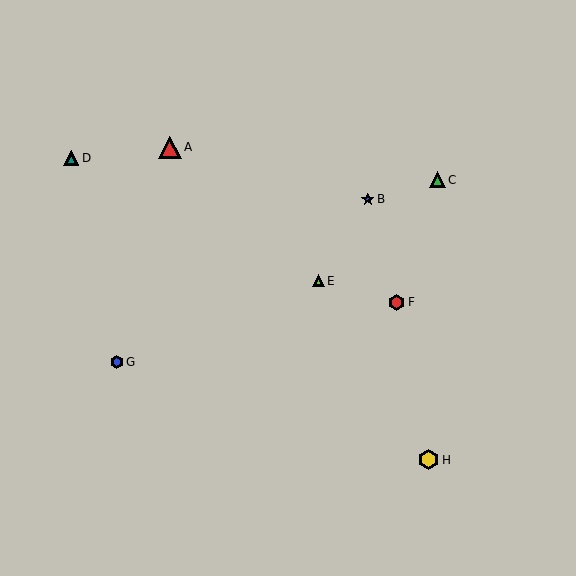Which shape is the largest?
The red triangle (labeled A) is the largest.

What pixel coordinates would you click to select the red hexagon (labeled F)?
Click at (396, 302) to select the red hexagon F.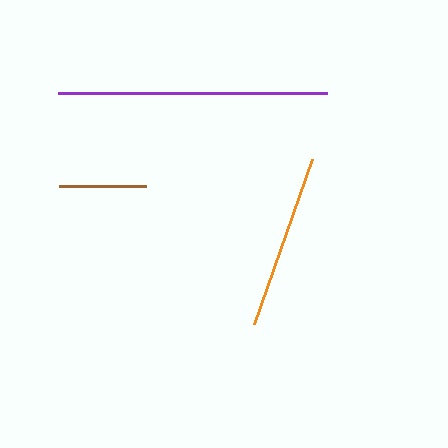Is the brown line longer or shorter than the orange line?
The orange line is longer than the brown line.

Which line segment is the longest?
The purple line is the longest at approximately 269 pixels.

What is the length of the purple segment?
The purple segment is approximately 269 pixels long.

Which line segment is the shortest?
The brown line is the shortest at approximately 87 pixels.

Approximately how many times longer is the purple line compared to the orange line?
The purple line is approximately 1.5 times the length of the orange line.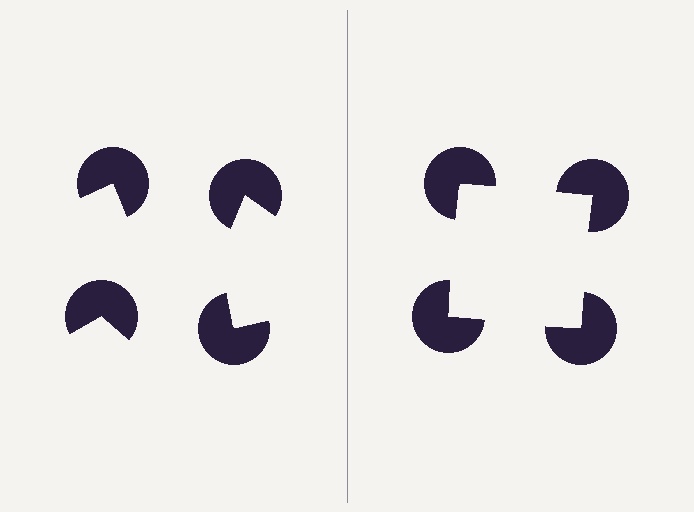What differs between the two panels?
The pac-man discs are positioned identically on both sides; only the wedge orientations differ. On the right they align to a square; on the left they are misaligned.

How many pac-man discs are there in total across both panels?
8 — 4 on each side.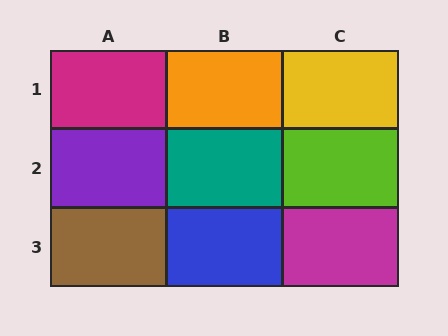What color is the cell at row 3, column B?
Blue.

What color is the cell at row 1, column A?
Magenta.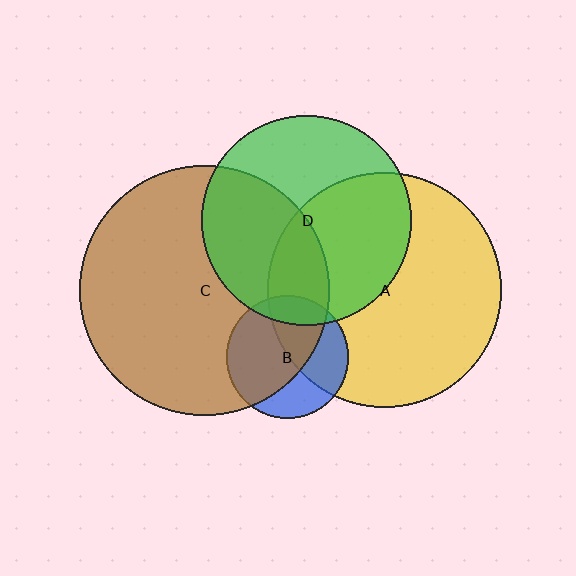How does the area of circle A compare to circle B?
Approximately 3.7 times.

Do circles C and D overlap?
Yes.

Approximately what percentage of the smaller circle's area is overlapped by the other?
Approximately 40%.